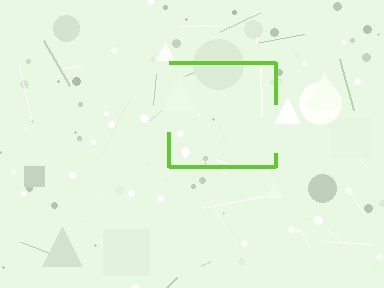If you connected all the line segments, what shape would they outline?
They would outline a square.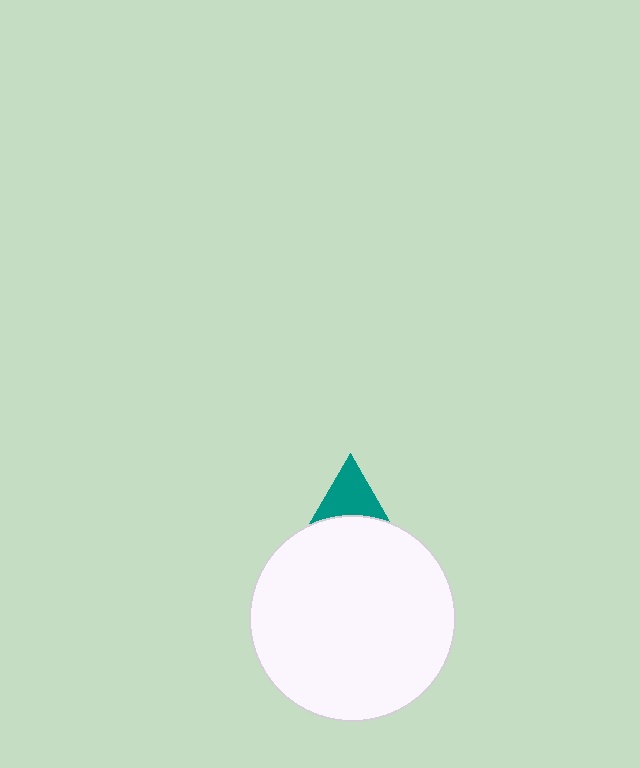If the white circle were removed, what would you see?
You would see the complete teal triangle.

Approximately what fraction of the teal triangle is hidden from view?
Roughly 64% of the teal triangle is hidden behind the white circle.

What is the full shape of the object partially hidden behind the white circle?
The partially hidden object is a teal triangle.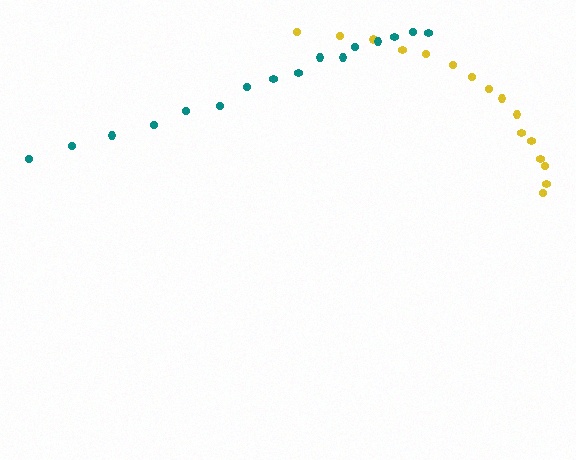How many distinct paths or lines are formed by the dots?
There are 2 distinct paths.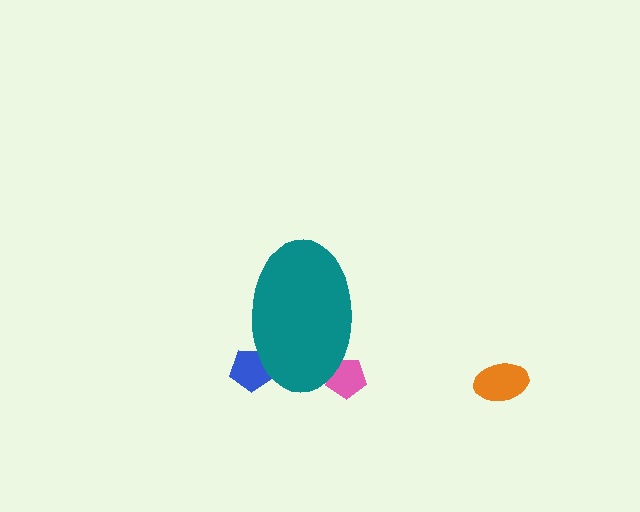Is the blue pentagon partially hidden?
Yes, the blue pentagon is partially hidden behind the teal ellipse.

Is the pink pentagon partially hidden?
Yes, the pink pentagon is partially hidden behind the teal ellipse.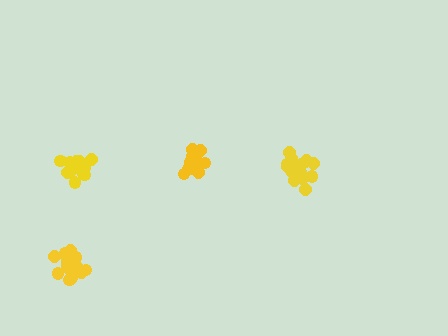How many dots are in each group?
Group 1: 18 dots, Group 2: 14 dots, Group 3: 14 dots, Group 4: 17 dots (63 total).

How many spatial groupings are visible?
There are 4 spatial groupings.